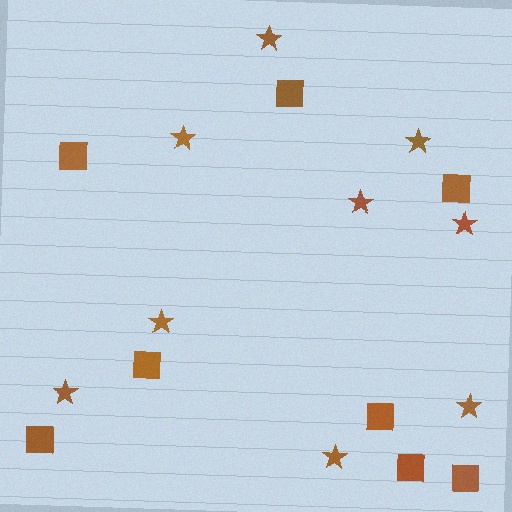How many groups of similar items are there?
There are 2 groups: one group of squares (8) and one group of stars (9).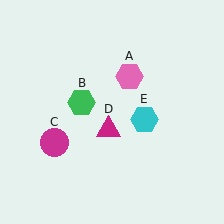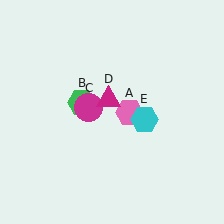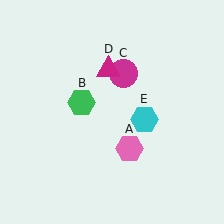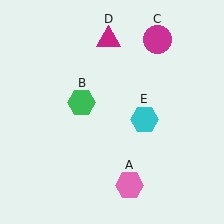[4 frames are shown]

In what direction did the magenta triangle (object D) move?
The magenta triangle (object D) moved up.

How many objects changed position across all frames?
3 objects changed position: pink hexagon (object A), magenta circle (object C), magenta triangle (object D).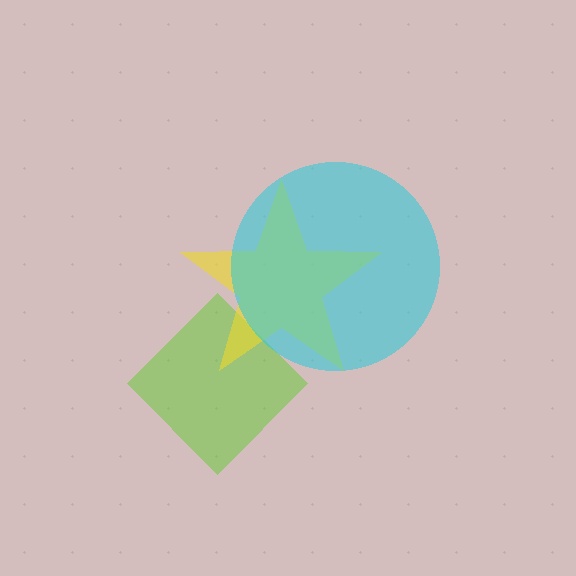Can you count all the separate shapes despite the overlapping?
Yes, there are 3 separate shapes.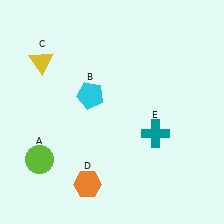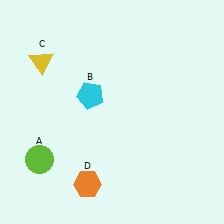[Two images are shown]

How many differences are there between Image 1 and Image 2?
There is 1 difference between the two images.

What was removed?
The teal cross (E) was removed in Image 2.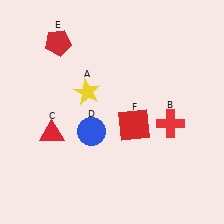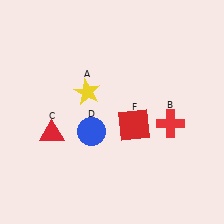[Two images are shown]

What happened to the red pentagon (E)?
The red pentagon (E) was removed in Image 2. It was in the top-left area of Image 1.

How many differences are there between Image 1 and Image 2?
There is 1 difference between the two images.